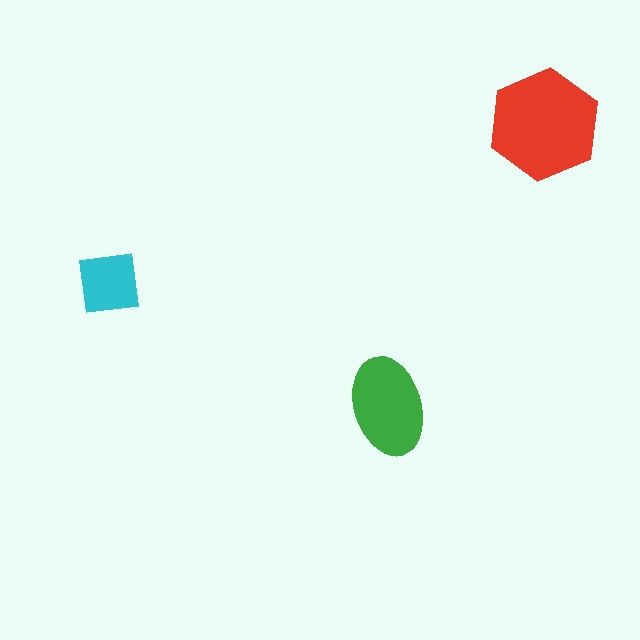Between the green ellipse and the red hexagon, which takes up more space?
The red hexagon.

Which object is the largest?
The red hexagon.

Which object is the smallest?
The cyan square.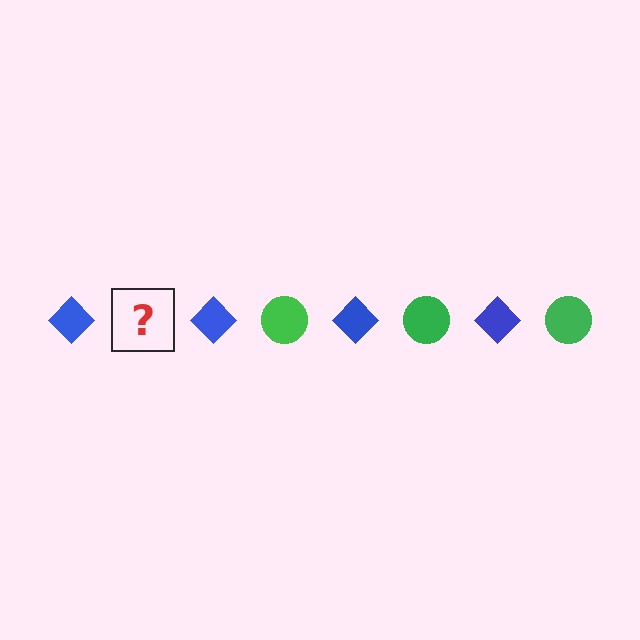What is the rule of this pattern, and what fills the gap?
The rule is that the pattern alternates between blue diamond and green circle. The gap should be filled with a green circle.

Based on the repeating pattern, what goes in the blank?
The blank should be a green circle.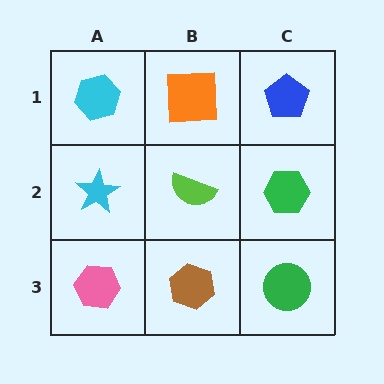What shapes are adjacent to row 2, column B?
An orange square (row 1, column B), a brown hexagon (row 3, column B), a cyan star (row 2, column A), a green hexagon (row 2, column C).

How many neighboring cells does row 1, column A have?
2.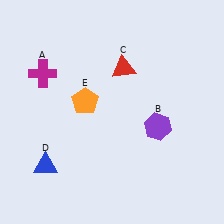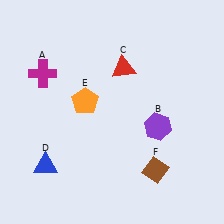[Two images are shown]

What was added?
A brown diamond (F) was added in Image 2.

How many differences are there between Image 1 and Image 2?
There is 1 difference between the two images.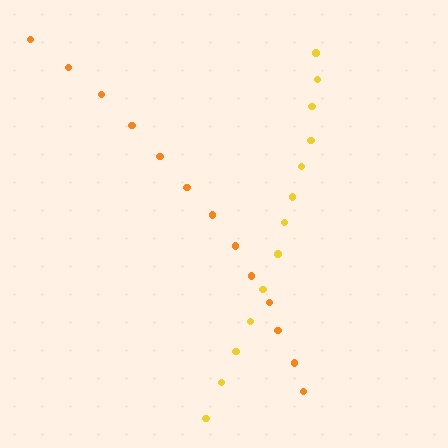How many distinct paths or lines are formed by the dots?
There are 2 distinct paths.